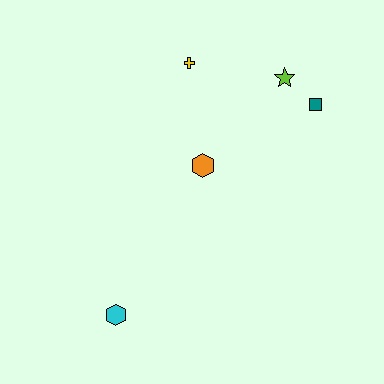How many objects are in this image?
There are 5 objects.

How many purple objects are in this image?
There are no purple objects.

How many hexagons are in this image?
There are 2 hexagons.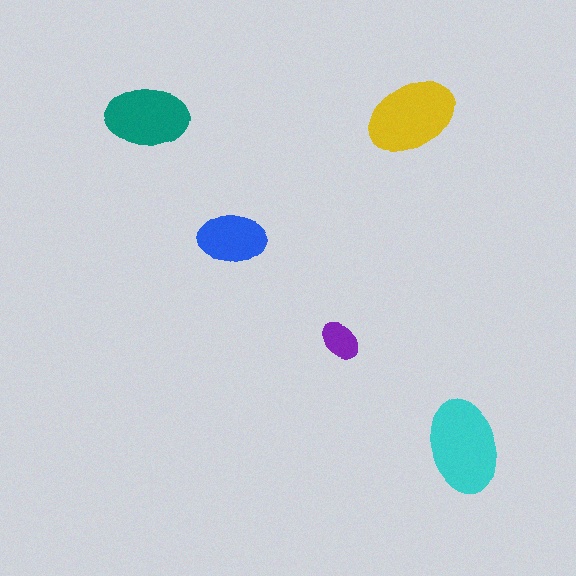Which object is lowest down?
The cyan ellipse is bottommost.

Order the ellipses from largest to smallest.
the cyan one, the yellow one, the teal one, the blue one, the purple one.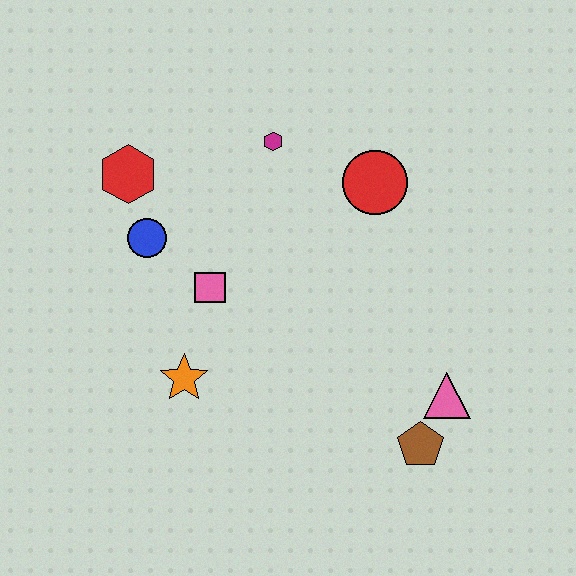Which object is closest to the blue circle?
The red hexagon is closest to the blue circle.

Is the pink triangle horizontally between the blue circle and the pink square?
No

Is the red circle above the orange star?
Yes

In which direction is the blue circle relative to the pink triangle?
The blue circle is to the left of the pink triangle.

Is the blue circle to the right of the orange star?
No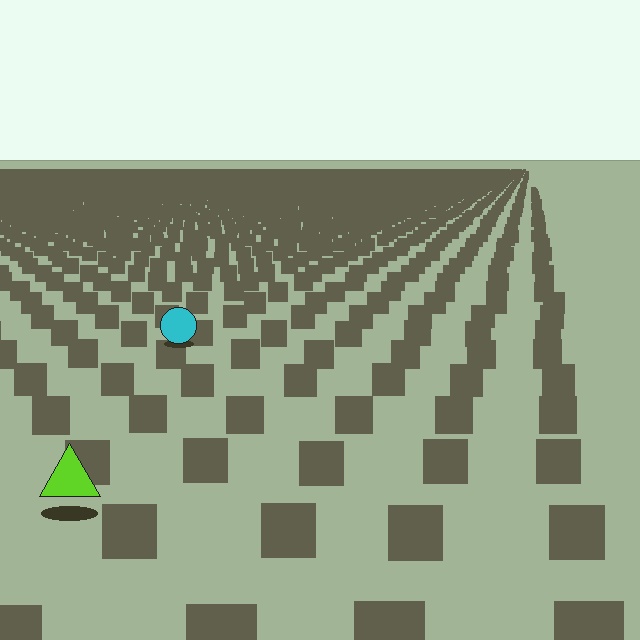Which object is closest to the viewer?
The lime triangle is closest. The texture marks near it are larger and more spread out.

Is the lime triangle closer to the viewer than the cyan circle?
Yes. The lime triangle is closer — you can tell from the texture gradient: the ground texture is coarser near it.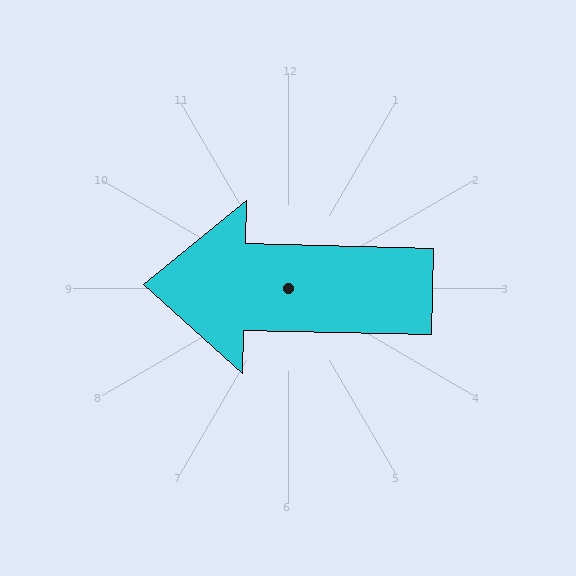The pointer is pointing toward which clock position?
Roughly 9 o'clock.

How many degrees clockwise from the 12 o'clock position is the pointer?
Approximately 271 degrees.